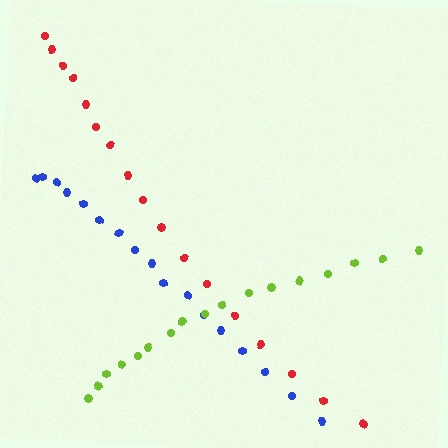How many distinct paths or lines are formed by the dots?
There are 3 distinct paths.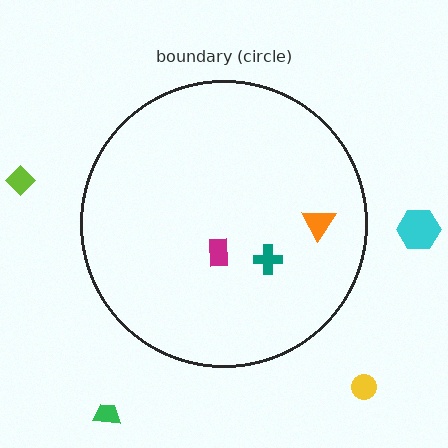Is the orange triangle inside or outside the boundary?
Inside.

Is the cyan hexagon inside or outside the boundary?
Outside.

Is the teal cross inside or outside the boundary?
Inside.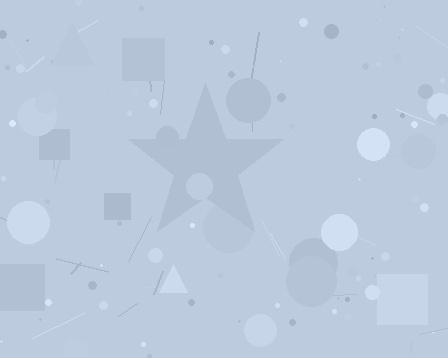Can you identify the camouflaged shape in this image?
The camouflaged shape is a star.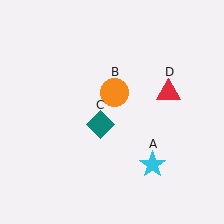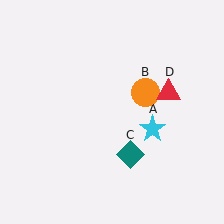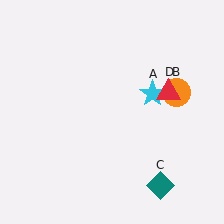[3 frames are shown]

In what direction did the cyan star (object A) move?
The cyan star (object A) moved up.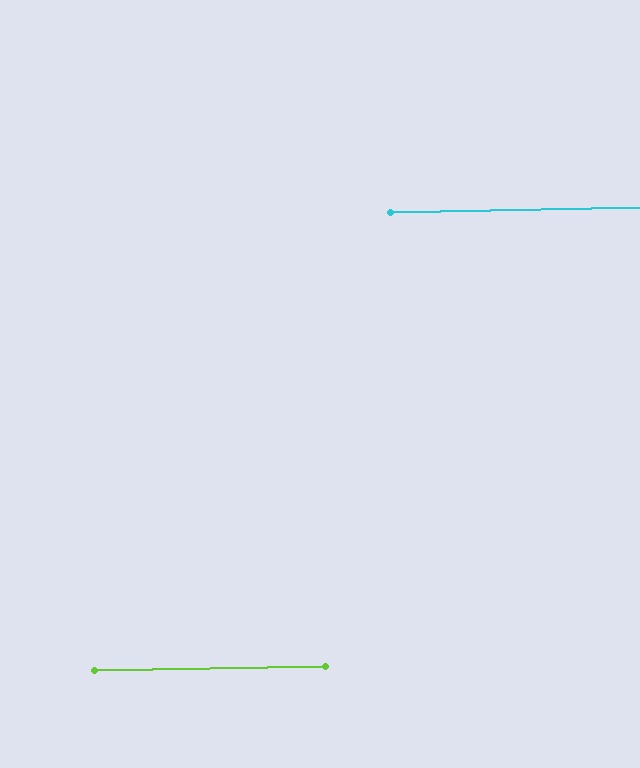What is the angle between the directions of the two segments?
Approximately 0 degrees.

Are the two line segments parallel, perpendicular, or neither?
Parallel — their directions differ by only 0.1°.